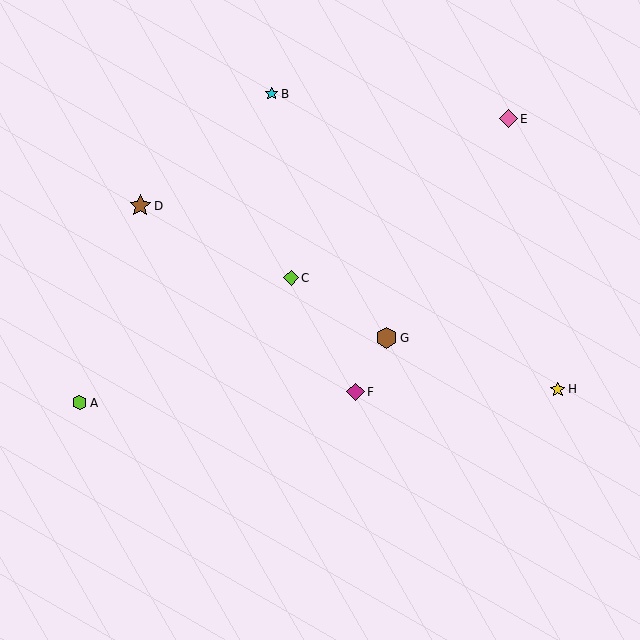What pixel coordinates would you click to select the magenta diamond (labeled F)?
Click at (355, 392) to select the magenta diamond F.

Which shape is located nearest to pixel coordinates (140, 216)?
The brown star (labeled D) at (140, 206) is nearest to that location.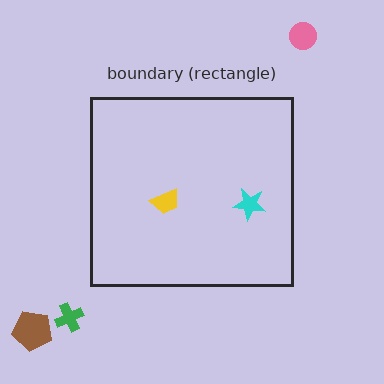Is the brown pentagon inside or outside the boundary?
Outside.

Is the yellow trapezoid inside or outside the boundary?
Inside.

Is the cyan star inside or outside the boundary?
Inside.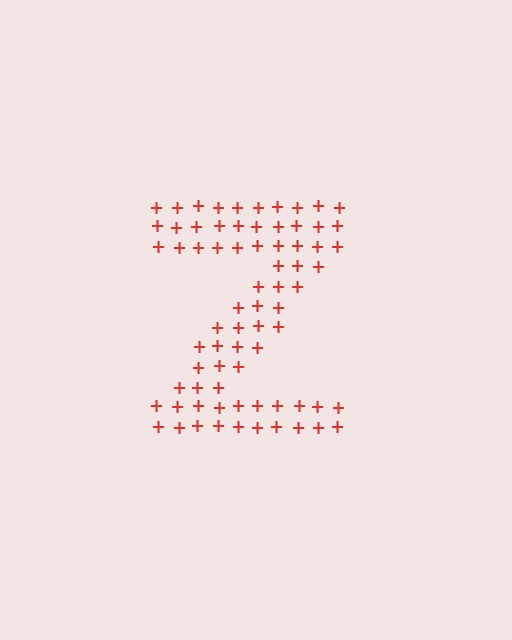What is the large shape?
The large shape is the letter Z.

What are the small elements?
The small elements are plus signs.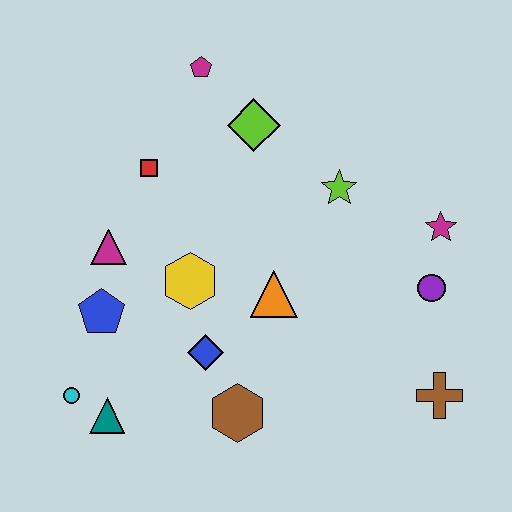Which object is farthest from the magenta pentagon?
The brown cross is farthest from the magenta pentagon.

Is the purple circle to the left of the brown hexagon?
No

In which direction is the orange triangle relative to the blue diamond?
The orange triangle is to the right of the blue diamond.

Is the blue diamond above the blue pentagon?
No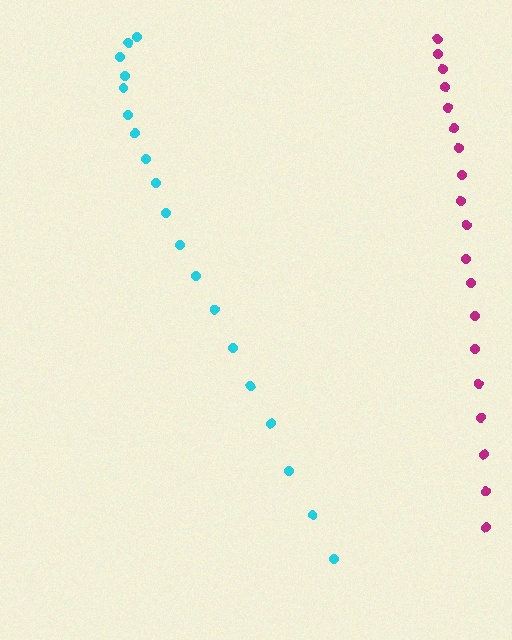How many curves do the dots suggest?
There are 2 distinct paths.